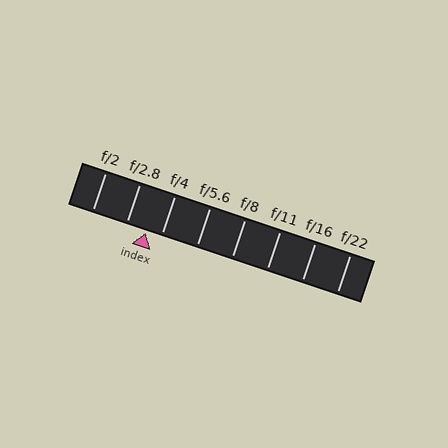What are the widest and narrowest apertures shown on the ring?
The widest aperture shown is f/2 and the narrowest is f/22.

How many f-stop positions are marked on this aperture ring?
There are 8 f-stop positions marked.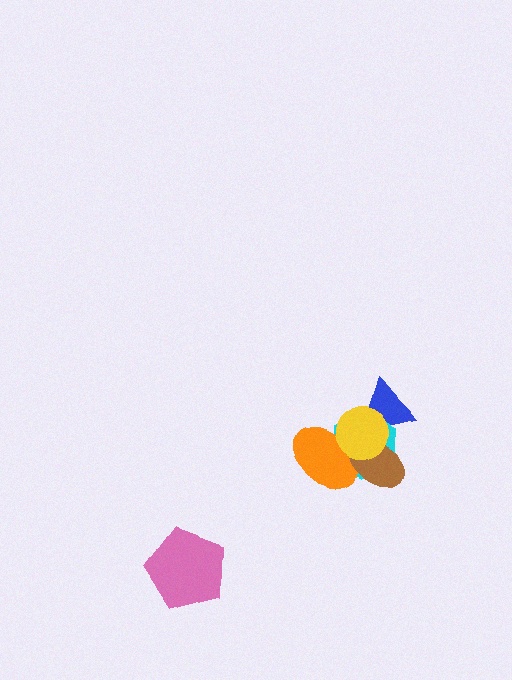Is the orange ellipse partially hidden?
Yes, it is partially covered by another shape.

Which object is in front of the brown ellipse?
The yellow circle is in front of the brown ellipse.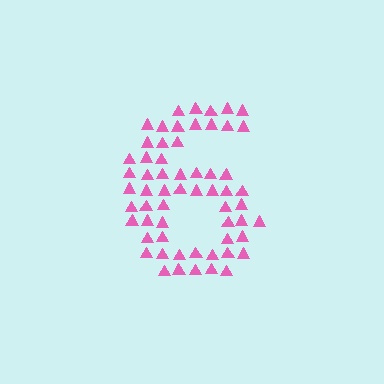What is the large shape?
The large shape is the digit 6.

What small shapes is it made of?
It is made of small triangles.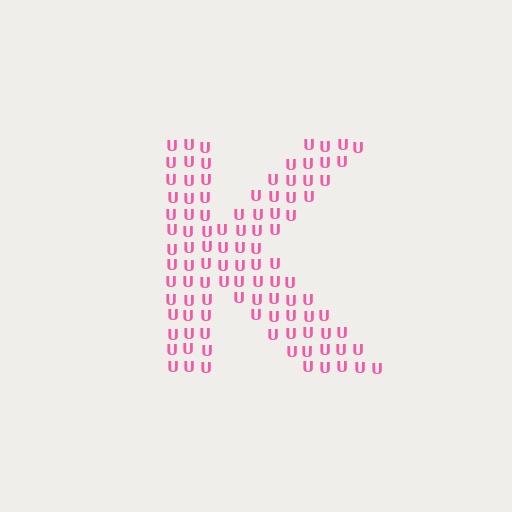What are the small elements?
The small elements are letter U's.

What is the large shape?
The large shape is the letter K.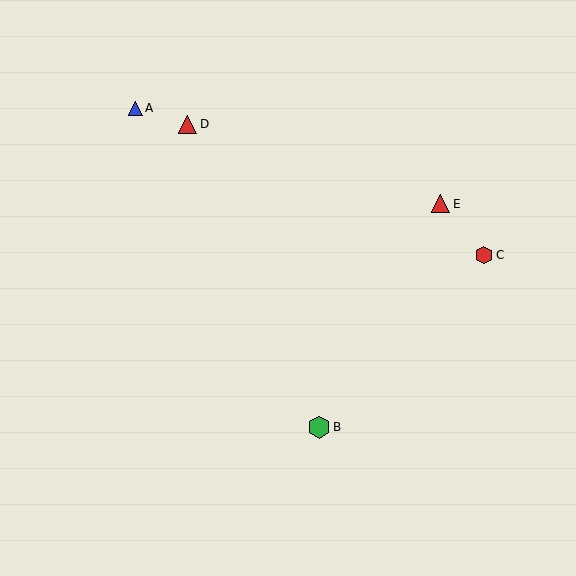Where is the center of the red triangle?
The center of the red triangle is at (441, 204).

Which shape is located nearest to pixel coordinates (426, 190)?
The red triangle (labeled E) at (441, 204) is nearest to that location.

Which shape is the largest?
The green hexagon (labeled B) is the largest.